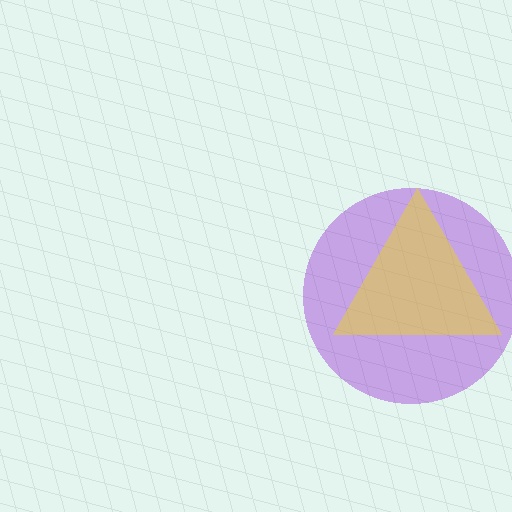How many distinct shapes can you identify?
There are 2 distinct shapes: a purple circle, a yellow triangle.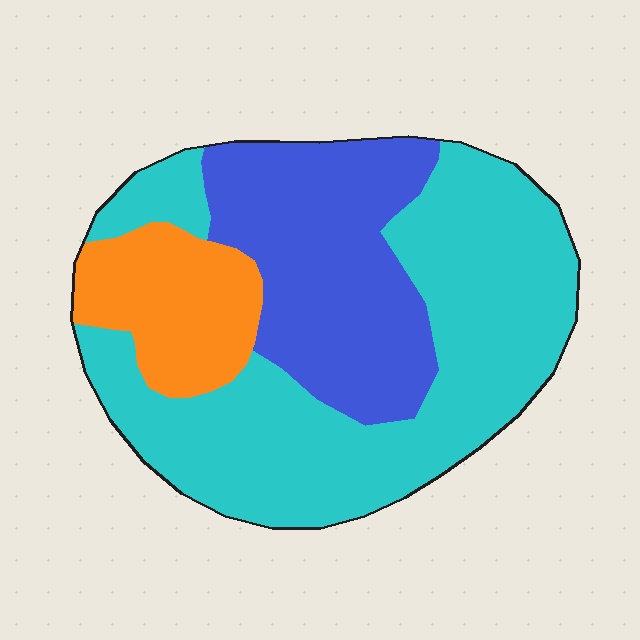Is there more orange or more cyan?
Cyan.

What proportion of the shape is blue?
Blue takes up about one third (1/3) of the shape.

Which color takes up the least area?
Orange, at roughly 15%.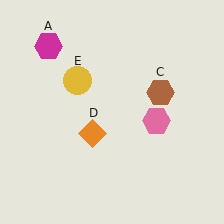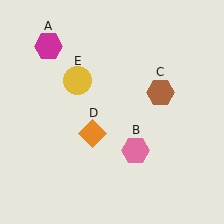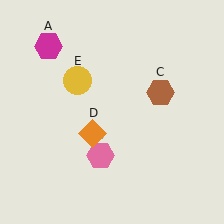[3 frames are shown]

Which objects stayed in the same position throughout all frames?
Magenta hexagon (object A) and brown hexagon (object C) and orange diamond (object D) and yellow circle (object E) remained stationary.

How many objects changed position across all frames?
1 object changed position: pink hexagon (object B).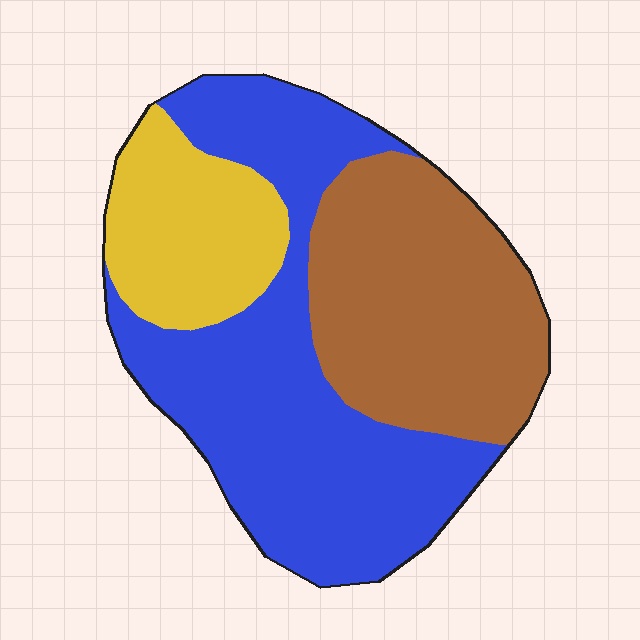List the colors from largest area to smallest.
From largest to smallest: blue, brown, yellow.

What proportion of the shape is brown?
Brown takes up about one third (1/3) of the shape.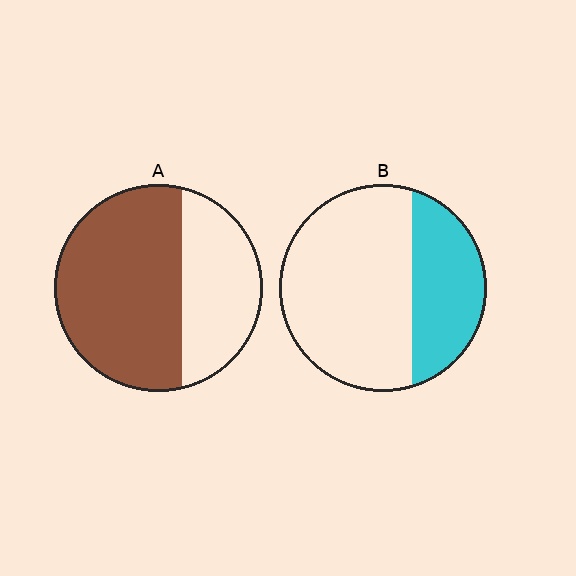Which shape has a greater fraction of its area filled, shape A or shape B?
Shape A.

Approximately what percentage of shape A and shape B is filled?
A is approximately 65% and B is approximately 30%.